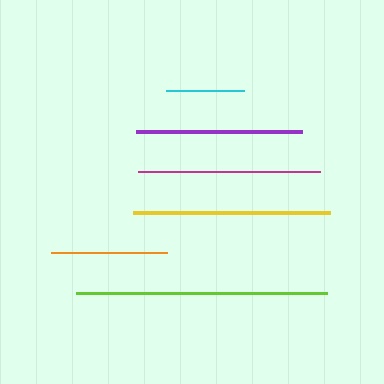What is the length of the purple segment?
The purple segment is approximately 166 pixels long.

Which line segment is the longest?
The lime line is the longest at approximately 250 pixels.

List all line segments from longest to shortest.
From longest to shortest: lime, yellow, magenta, purple, orange, cyan.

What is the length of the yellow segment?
The yellow segment is approximately 197 pixels long.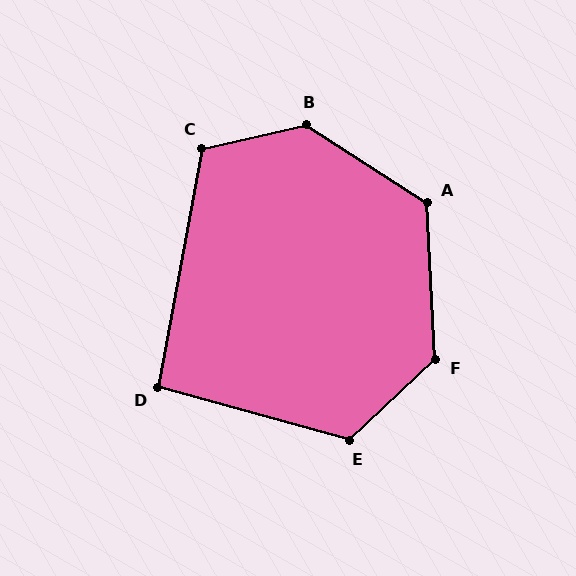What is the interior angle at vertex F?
Approximately 130 degrees (obtuse).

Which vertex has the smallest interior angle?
D, at approximately 95 degrees.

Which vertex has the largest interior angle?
B, at approximately 135 degrees.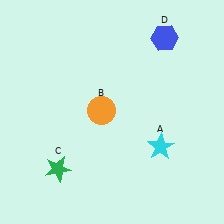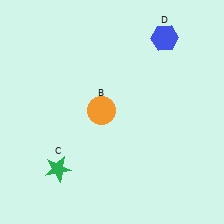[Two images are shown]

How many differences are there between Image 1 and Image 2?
There is 1 difference between the two images.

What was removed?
The cyan star (A) was removed in Image 2.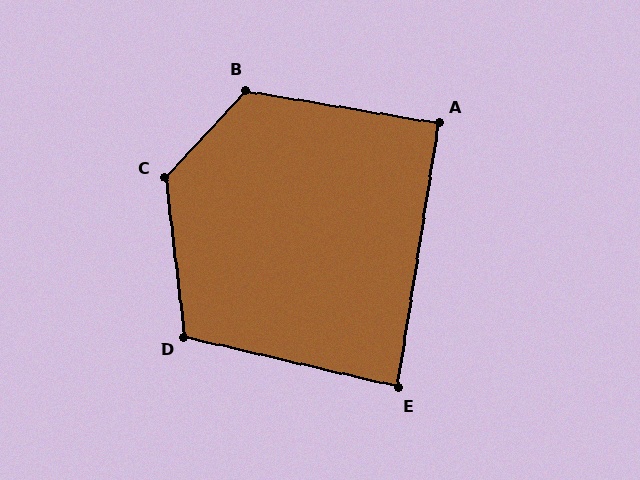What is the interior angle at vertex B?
Approximately 123 degrees (obtuse).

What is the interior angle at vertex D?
Approximately 110 degrees (obtuse).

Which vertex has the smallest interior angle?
E, at approximately 86 degrees.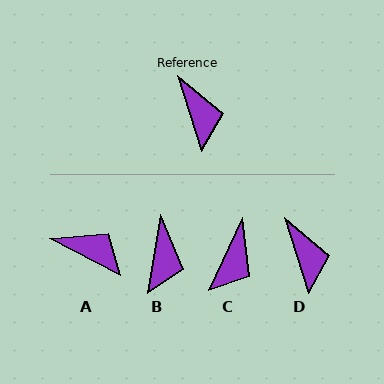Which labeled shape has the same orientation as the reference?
D.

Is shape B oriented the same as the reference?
No, it is off by about 27 degrees.